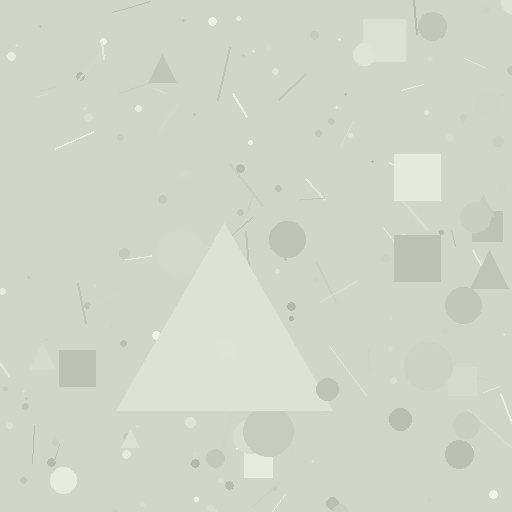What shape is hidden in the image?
A triangle is hidden in the image.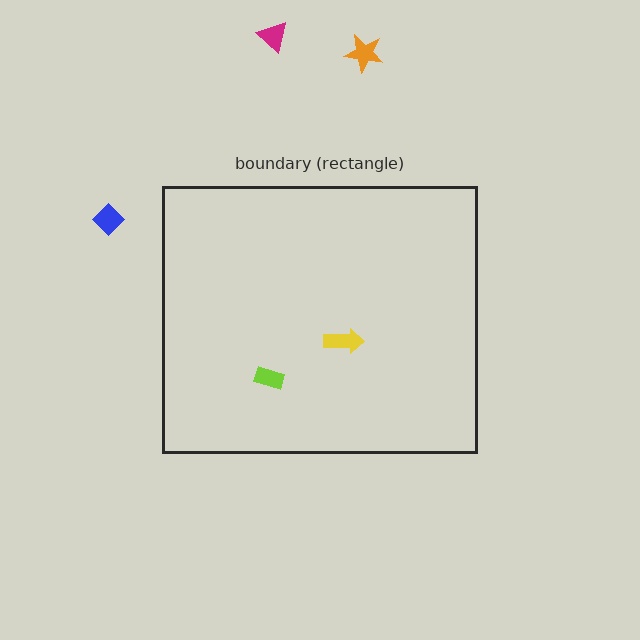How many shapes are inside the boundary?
2 inside, 3 outside.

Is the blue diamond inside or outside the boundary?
Outside.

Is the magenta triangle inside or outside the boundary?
Outside.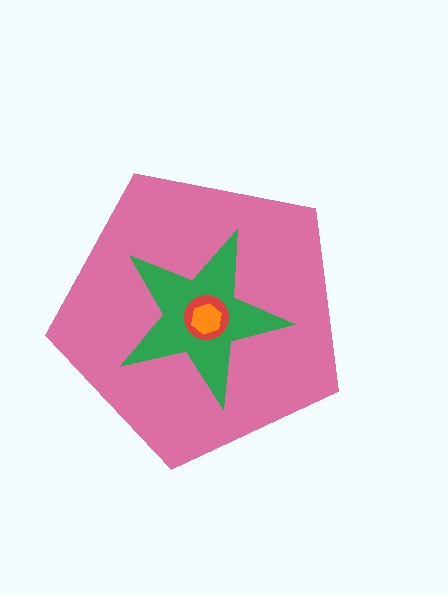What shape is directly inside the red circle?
The orange hexagon.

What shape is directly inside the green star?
The red circle.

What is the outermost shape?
The pink pentagon.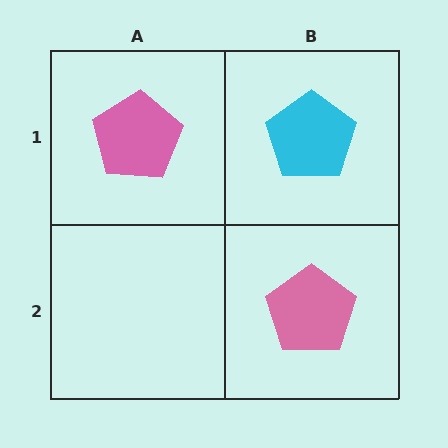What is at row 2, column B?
A pink pentagon.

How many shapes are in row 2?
1 shape.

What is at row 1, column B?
A cyan pentagon.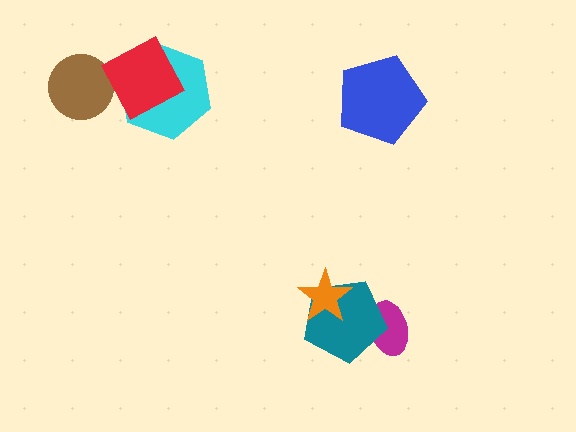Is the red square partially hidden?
No, no other shape covers it.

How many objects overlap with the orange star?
1 object overlaps with the orange star.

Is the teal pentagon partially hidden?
Yes, it is partially covered by another shape.